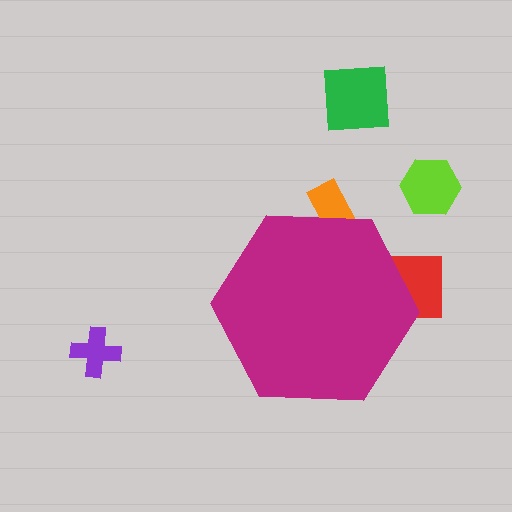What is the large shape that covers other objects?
A magenta hexagon.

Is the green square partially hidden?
No, the green square is fully visible.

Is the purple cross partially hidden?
No, the purple cross is fully visible.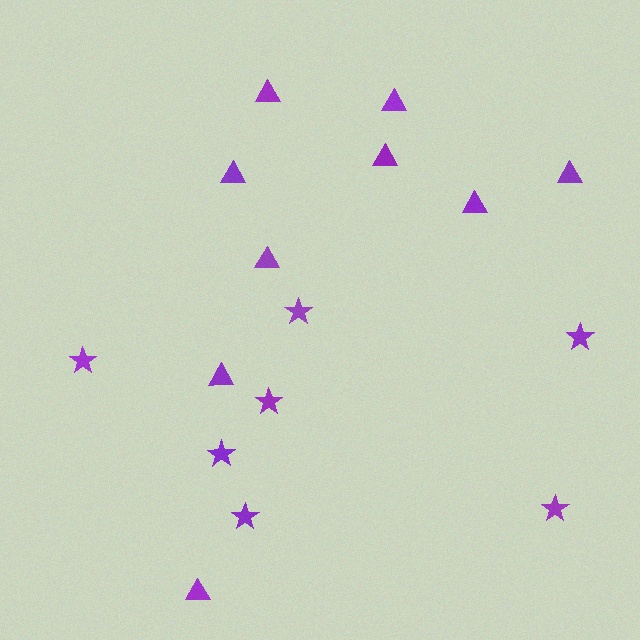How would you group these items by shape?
There are 2 groups: one group of triangles (9) and one group of stars (7).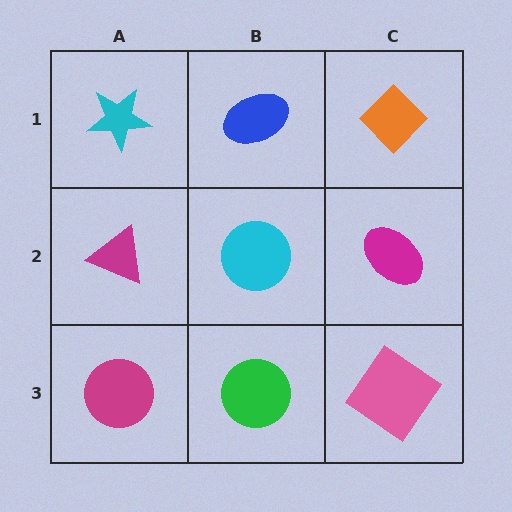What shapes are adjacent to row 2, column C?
An orange diamond (row 1, column C), a pink diamond (row 3, column C), a cyan circle (row 2, column B).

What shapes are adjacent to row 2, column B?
A blue ellipse (row 1, column B), a green circle (row 3, column B), a magenta triangle (row 2, column A), a magenta ellipse (row 2, column C).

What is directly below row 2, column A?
A magenta circle.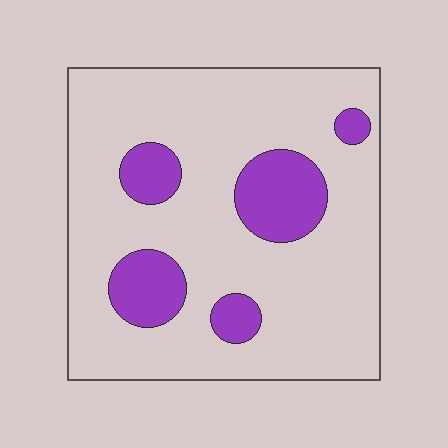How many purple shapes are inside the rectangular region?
5.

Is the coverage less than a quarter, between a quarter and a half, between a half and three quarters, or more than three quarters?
Less than a quarter.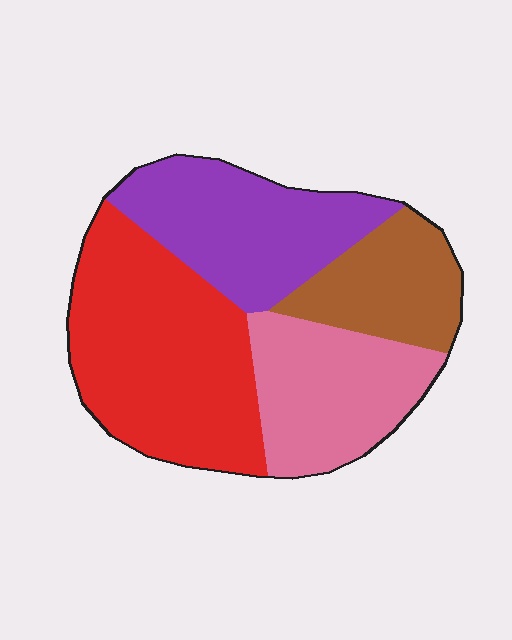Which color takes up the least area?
Brown, at roughly 15%.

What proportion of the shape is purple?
Purple takes up between a sixth and a third of the shape.